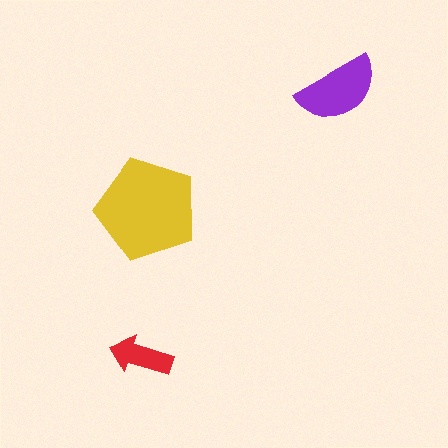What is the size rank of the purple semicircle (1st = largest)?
2nd.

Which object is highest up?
The purple semicircle is topmost.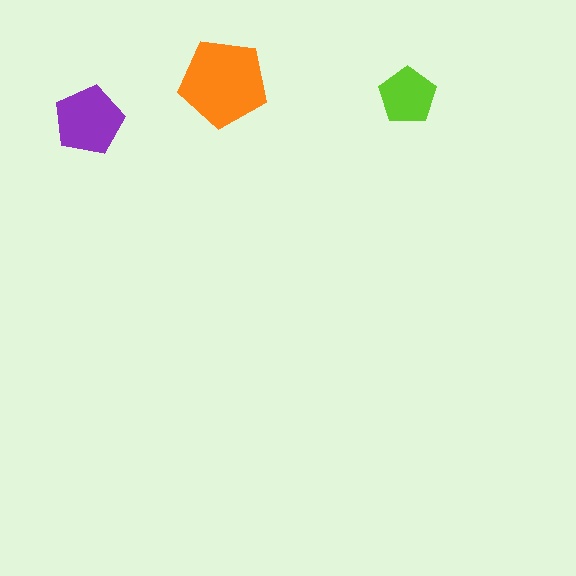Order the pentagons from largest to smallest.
the orange one, the purple one, the lime one.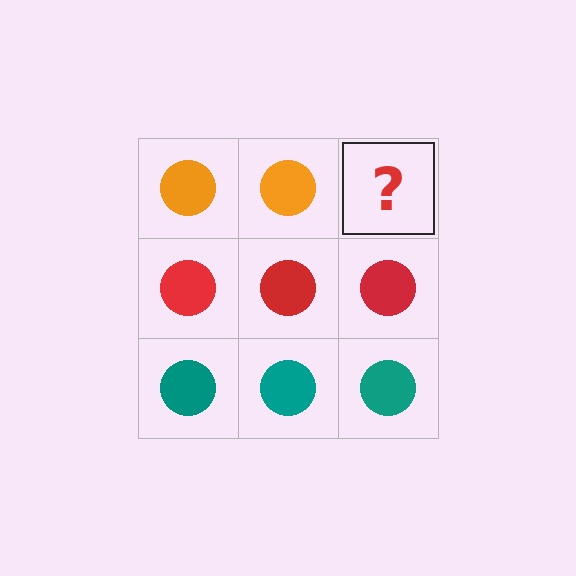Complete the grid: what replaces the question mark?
The question mark should be replaced with an orange circle.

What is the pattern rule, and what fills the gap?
The rule is that each row has a consistent color. The gap should be filled with an orange circle.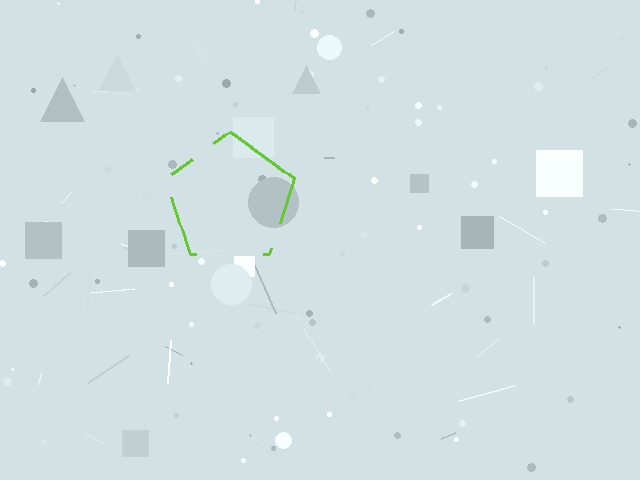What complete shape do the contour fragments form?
The contour fragments form a pentagon.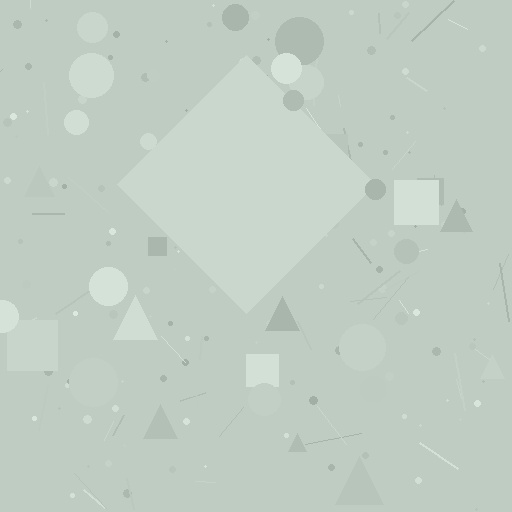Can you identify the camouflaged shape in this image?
The camouflaged shape is a diamond.